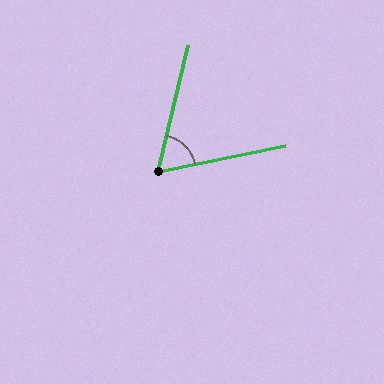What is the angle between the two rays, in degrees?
Approximately 65 degrees.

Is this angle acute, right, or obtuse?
It is acute.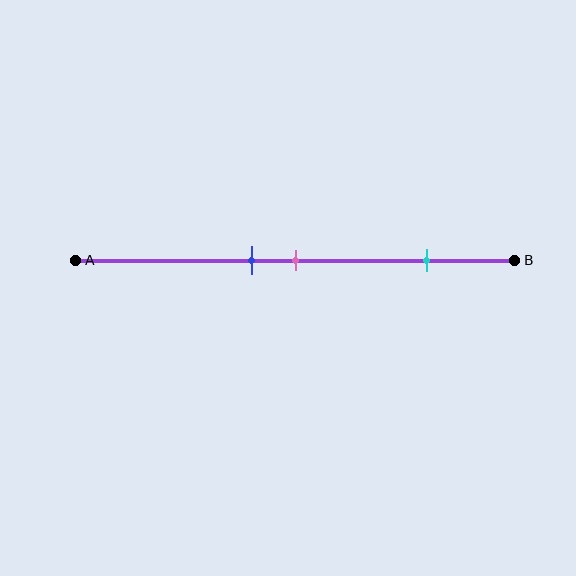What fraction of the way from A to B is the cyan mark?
The cyan mark is approximately 80% (0.8) of the way from A to B.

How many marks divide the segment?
There are 3 marks dividing the segment.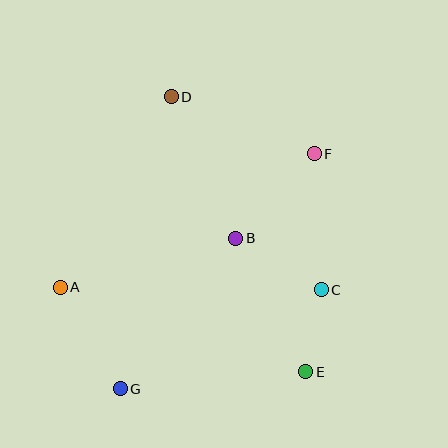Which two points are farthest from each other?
Points D and E are farthest from each other.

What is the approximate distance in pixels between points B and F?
The distance between B and F is approximately 115 pixels.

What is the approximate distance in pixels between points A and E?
The distance between A and E is approximately 259 pixels.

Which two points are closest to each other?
Points C and E are closest to each other.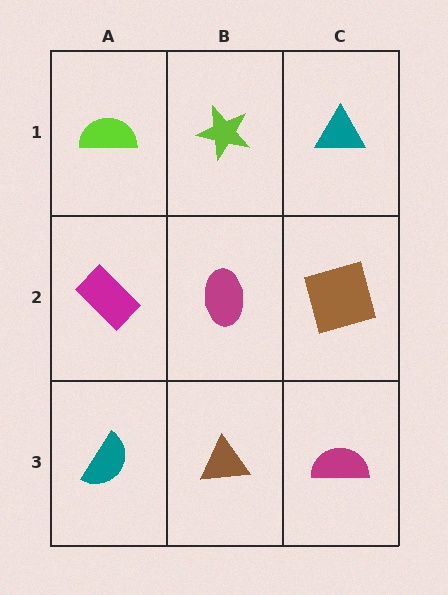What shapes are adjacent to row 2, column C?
A teal triangle (row 1, column C), a magenta semicircle (row 3, column C), a magenta ellipse (row 2, column B).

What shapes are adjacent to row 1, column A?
A magenta rectangle (row 2, column A), a lime star (row 1, column B).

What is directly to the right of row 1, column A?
A lime star.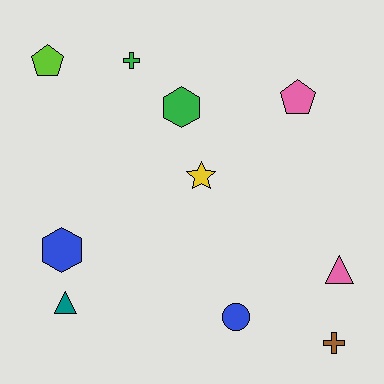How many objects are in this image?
There are 10 objects.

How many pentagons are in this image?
There are 2 pentagons.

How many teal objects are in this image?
There is 1 teal object.